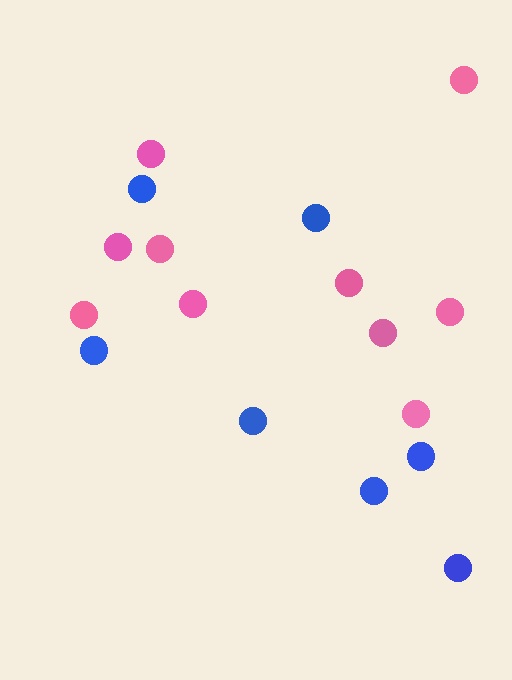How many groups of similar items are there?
There are 2 groups: one group of blue circles (7) and one group of pink circles (10).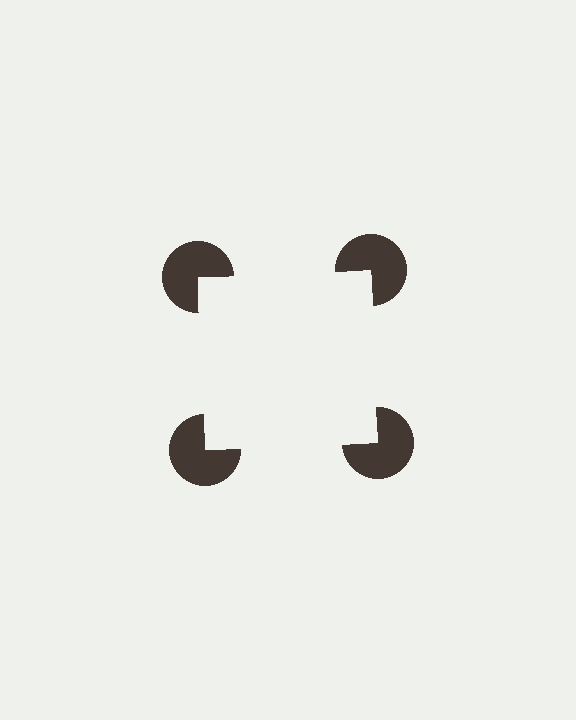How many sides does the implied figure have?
4 sides.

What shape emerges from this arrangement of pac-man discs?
An illusory square — its edges are inferred from the aligned wedge cuts in the pac-man discs, not physically drawn.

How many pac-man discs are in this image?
There are 4 — one at each vertex of the illusory square.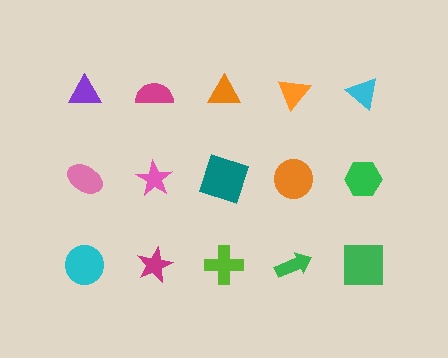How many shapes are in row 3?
5 shapes.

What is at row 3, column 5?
A green square.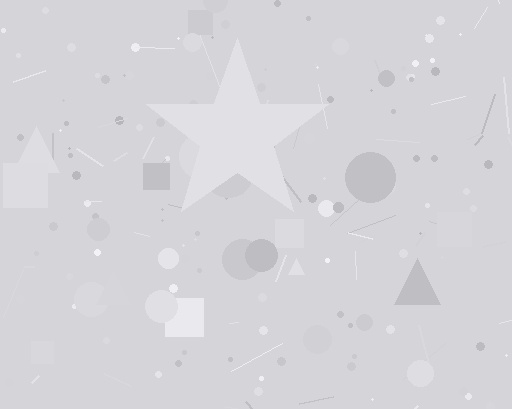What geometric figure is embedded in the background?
A star is embedded in the background.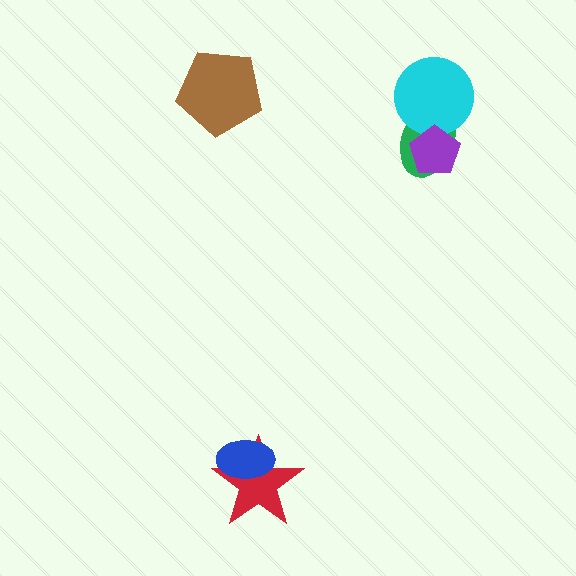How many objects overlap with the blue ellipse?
1 object overlaps with the blue ellipse.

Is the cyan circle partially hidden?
Yes, it is partially covered by another shape.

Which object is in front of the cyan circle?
The purple pentagon is in front of the cyan circle.